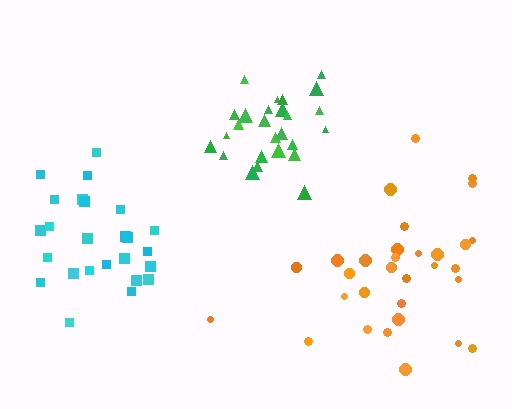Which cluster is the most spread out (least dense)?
Orange.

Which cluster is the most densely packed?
Green.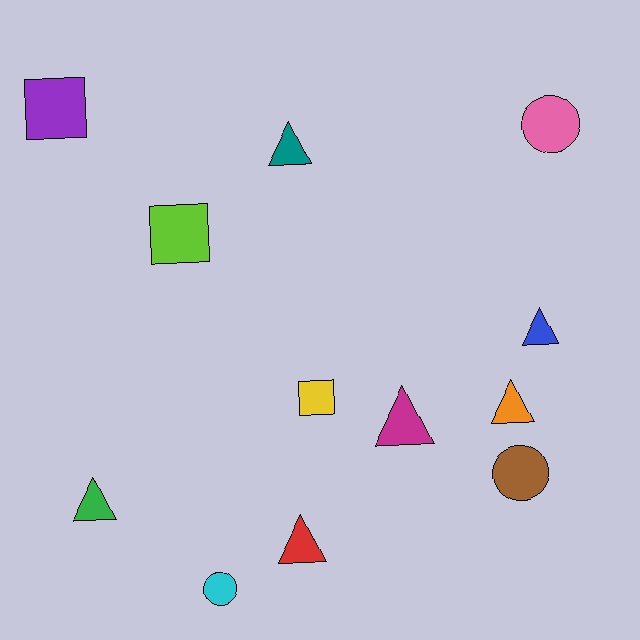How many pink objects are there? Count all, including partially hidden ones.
There is 1 pink object.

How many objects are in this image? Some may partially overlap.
There are 12 objects.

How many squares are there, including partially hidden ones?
There are 3 squares.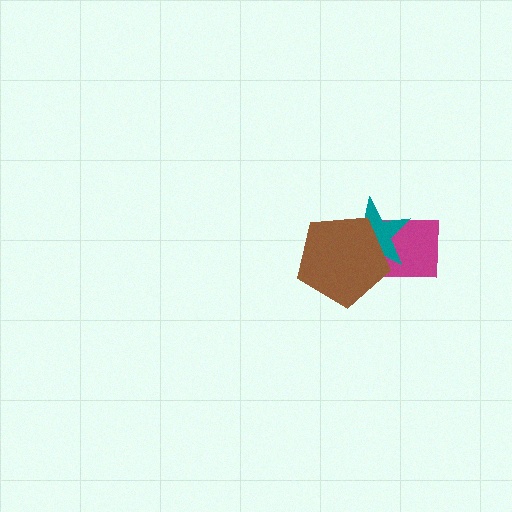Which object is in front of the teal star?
The brown pentagon is in front of the teal star.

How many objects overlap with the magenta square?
2 objects overlap with the magenta square.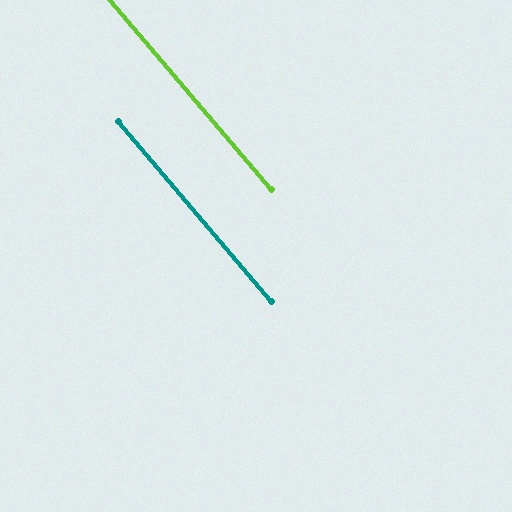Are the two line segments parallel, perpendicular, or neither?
Parallel — their directions differ by only 0.1°.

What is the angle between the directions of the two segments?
Approximately 0 degrees.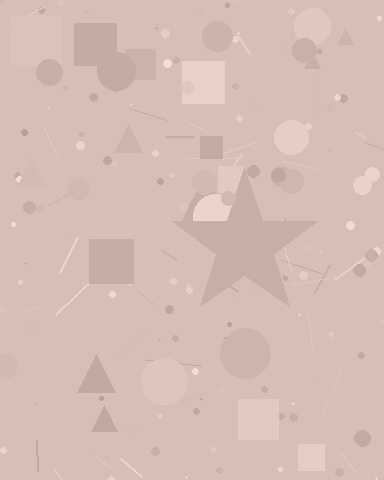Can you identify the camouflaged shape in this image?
The camouflaged shape is a star.